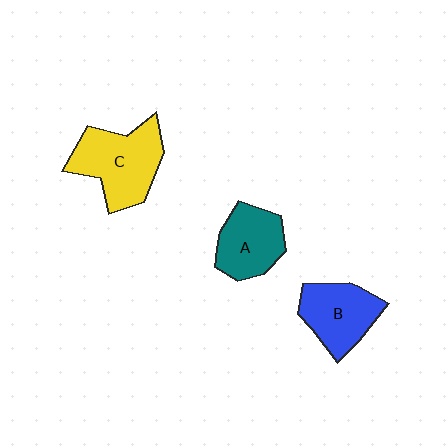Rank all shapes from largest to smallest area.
From largest to smallest: C (yellow), B (blue), A (teal).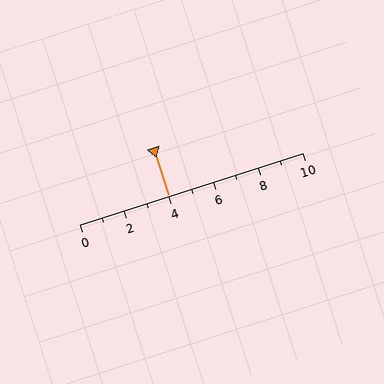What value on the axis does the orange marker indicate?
The marker indicates approximately 4.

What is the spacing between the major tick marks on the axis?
The major ticks are spaced 2 apart.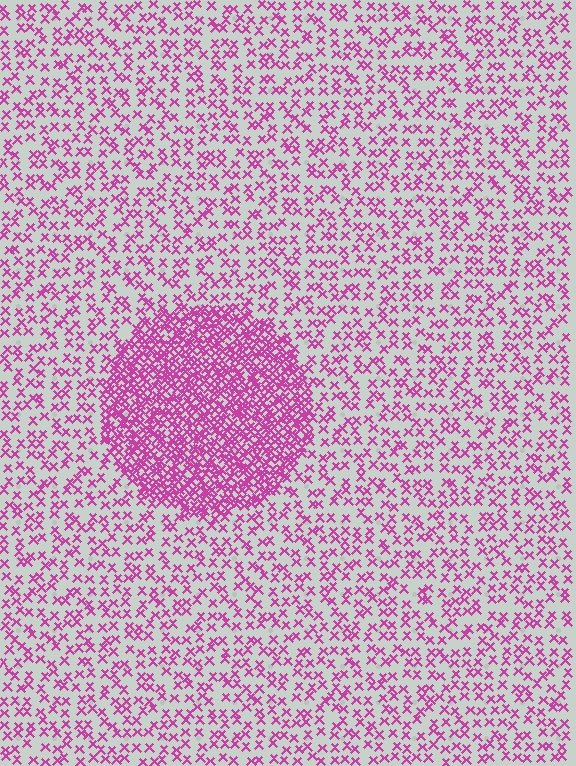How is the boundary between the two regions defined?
The boundary is defined by a change in element density (approximately 2.8x ratio). All elements are the same color, size, and shape.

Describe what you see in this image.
The image contains small magenta elements arranged at two different densities. A circle-shaped region is visible where the elements are more densely packed than the surrounding area.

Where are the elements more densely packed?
The elements are more densely packed inside the circle boundary.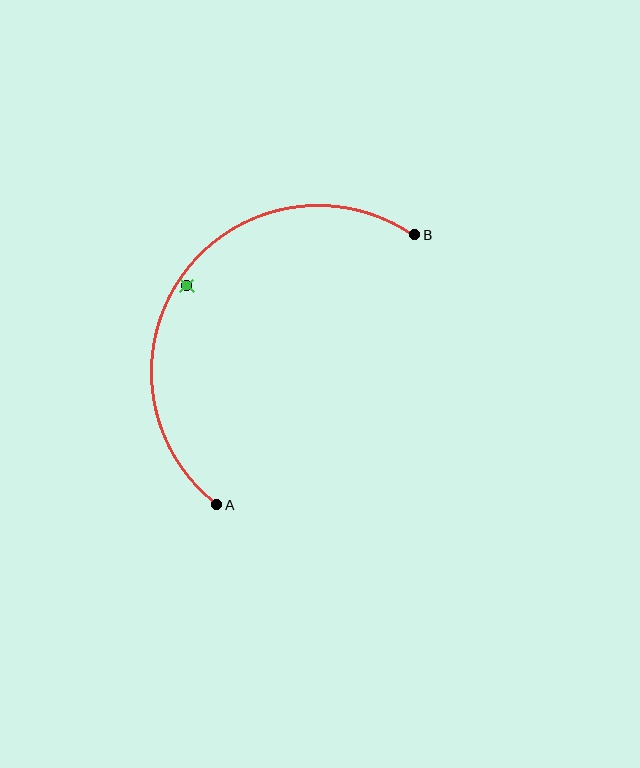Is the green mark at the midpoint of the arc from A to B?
No — the green mark does not lie on the arc at all. It sits slightly inside the curve.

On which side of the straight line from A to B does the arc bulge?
The arc bulges above and to the left of the straight line connecting A and B.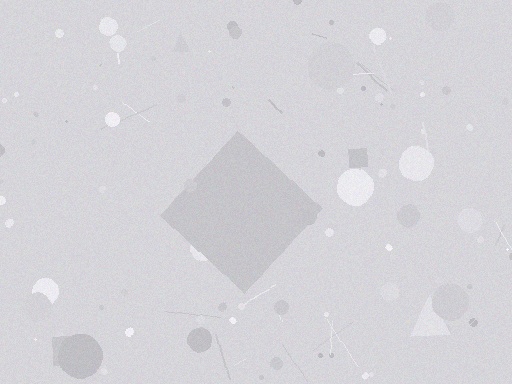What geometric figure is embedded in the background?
A diamond is embedded in the background.